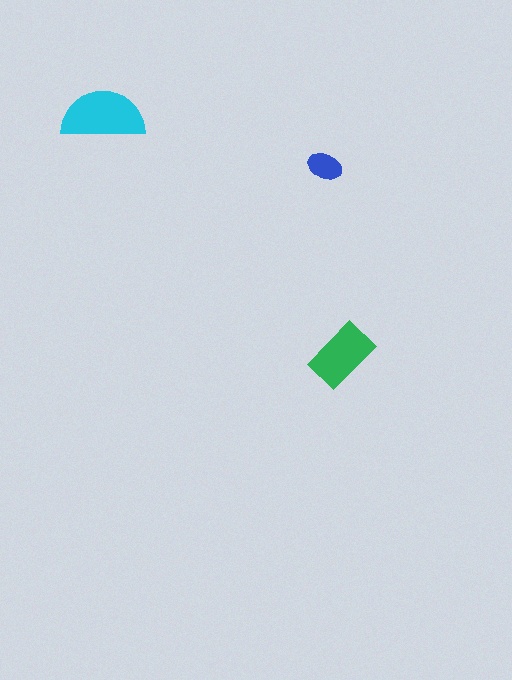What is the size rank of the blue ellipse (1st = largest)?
3rd.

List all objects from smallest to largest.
The blue ellipse, the green rectangle, the cyan semicircle.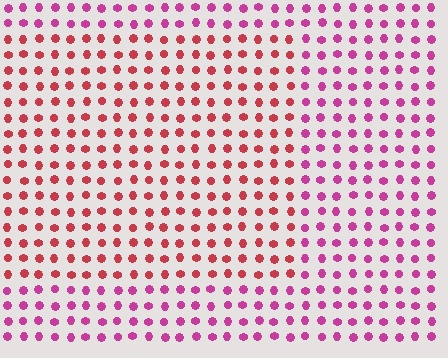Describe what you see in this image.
The image is filled with small magenta elements in a uniform arrangement. A rectangle-shaped region is visible where the elements are tinted to a slightly different hue, forming a subtle color boundary.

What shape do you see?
I see a rectangle.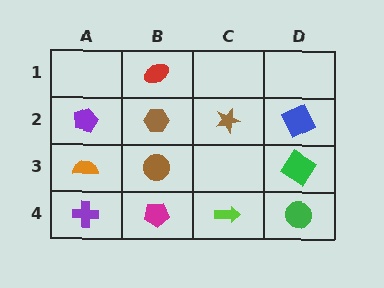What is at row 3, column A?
An orange semicircle.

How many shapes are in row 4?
4 shapes.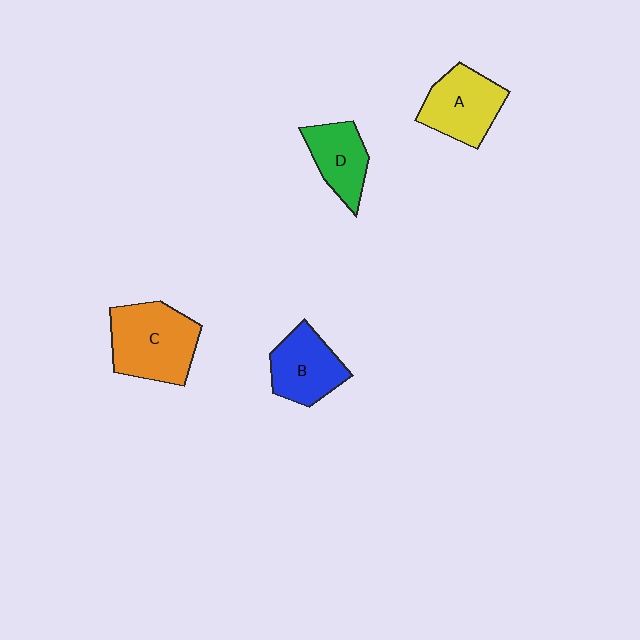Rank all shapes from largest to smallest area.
From largest to smallest: C (orange), A (yellow), B (blue), D (green).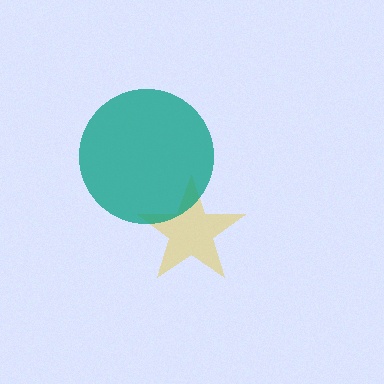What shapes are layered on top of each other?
The layered shapes are: a yellow star, a teal circle.